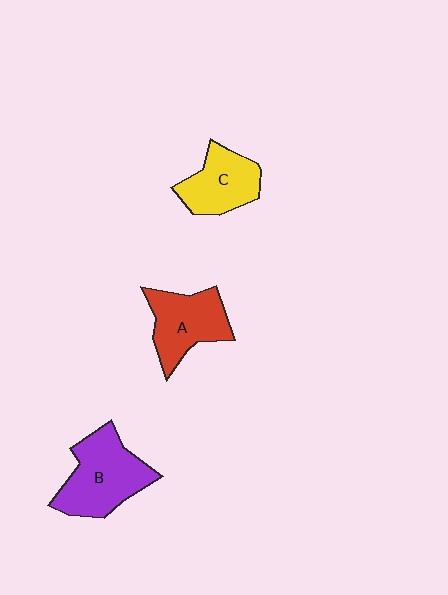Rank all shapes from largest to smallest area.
From largest to smallest: B (purple), A (red), C (yellow).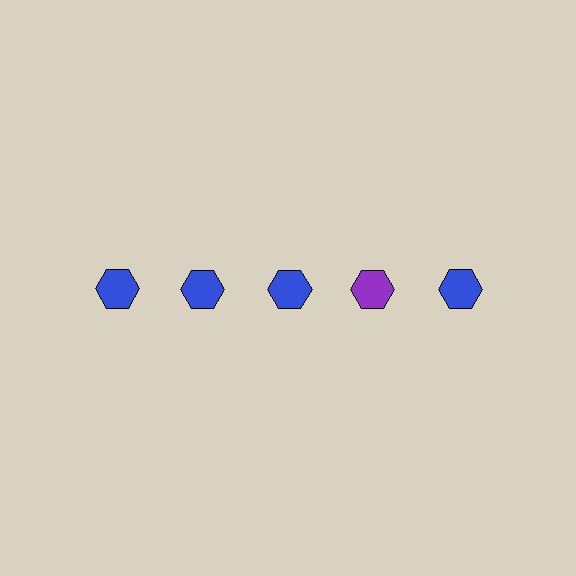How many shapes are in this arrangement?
There are 5 shapes arranged in a grid pattern.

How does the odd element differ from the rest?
It has a different color: purple instead of blue.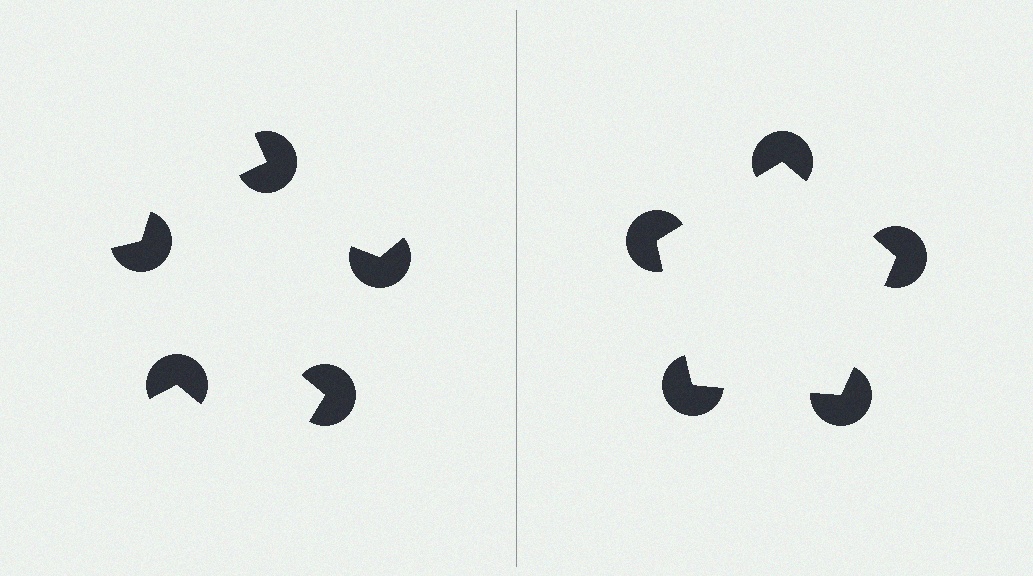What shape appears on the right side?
An illusory pentagon.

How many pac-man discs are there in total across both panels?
10 — 5 on each side.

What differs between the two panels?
The pac-man discs are positioned identically on both sides; only the wedge orientations differ. On the right they align to a pentagon; on the left they are misaligned.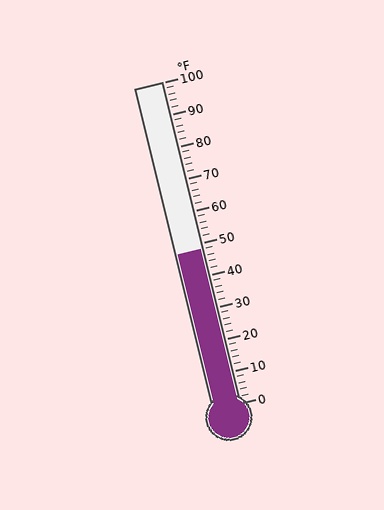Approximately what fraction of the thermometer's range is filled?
The thermometer is filled to approximately 50% of its range.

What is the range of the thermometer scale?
The thermometer scale ranges from 0°F to 100°F.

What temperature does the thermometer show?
The thermometer shows approximately 48°F.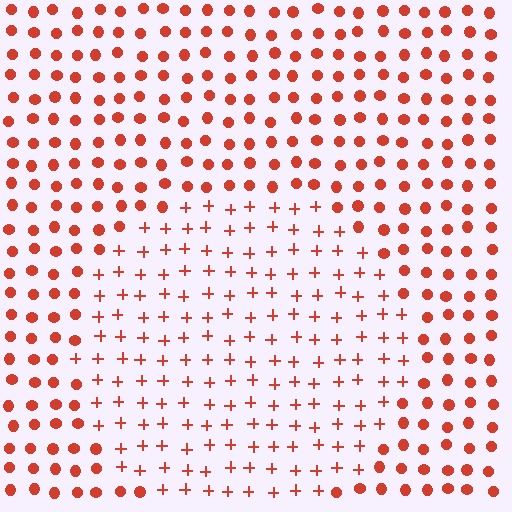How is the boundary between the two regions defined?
The boundary is defined by a change in element shape: plus signs inside vs. circles outside. All elements share the same color and spacing.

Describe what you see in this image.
The image is filled with small red elements arranged in a uniform grid. A circle-shaped region contains plus signs, while the surrounding area contains circles. The boundary is defined purely by the change in element shape.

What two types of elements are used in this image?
The image uses plus signs inside the circle region and circles outside it.